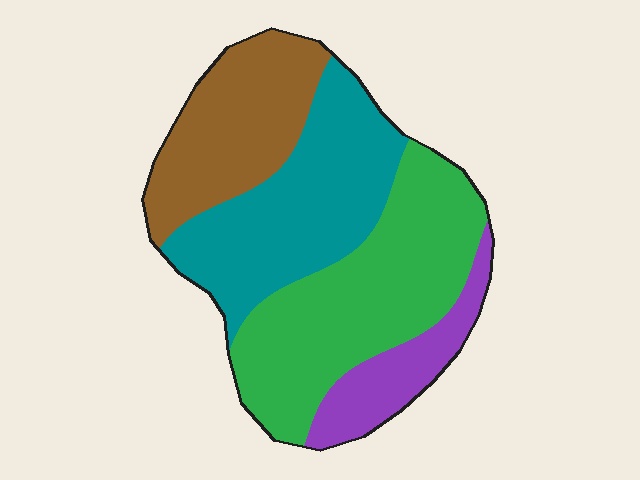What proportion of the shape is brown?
Brown covers about 20% of the shape.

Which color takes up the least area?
Purple, at roughly 10%.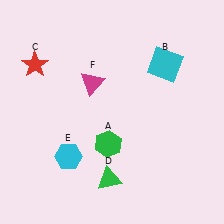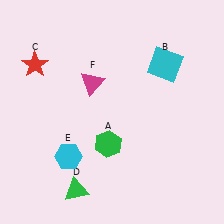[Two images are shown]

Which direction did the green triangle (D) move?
The green triangle (D) moved left.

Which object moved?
The green triangle (D) moved left.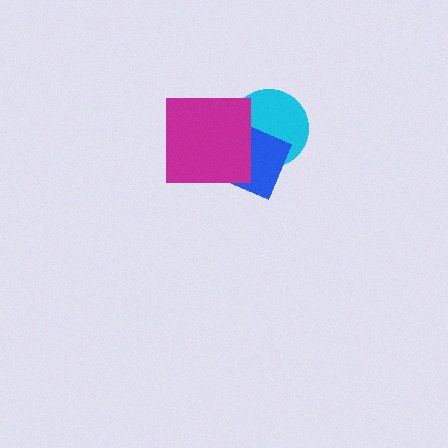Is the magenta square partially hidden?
No, no other shape covers it.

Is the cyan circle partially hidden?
Yes, it is partially covered by another shape.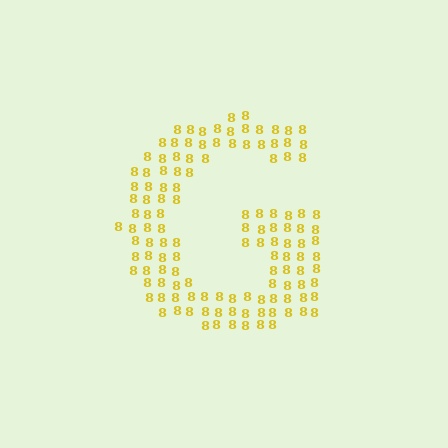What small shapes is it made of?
It is made of small digit 8's.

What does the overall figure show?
The overall figure shows the letter G.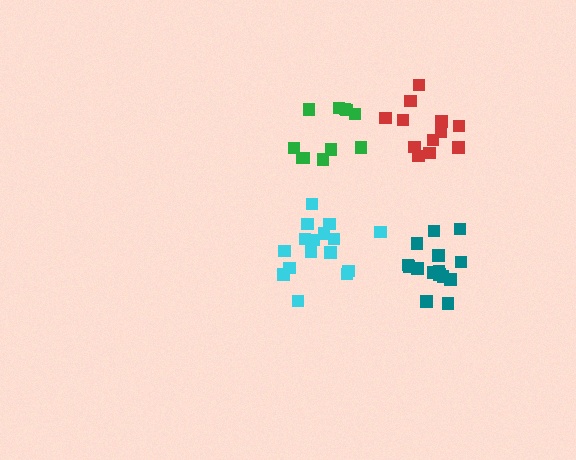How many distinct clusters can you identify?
There are 4 distinct clusters.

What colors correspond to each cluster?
The clusters are colored: teal, green, cyan, red.